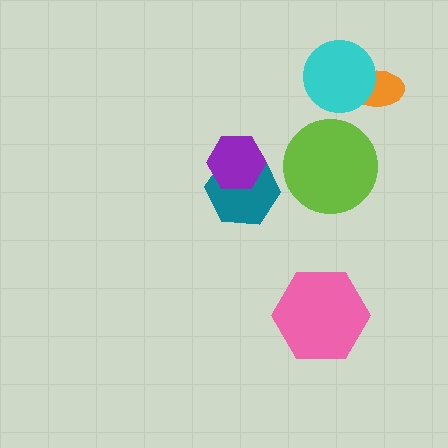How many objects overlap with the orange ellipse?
1 object overlaps with the orange ellipse.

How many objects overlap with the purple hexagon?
1 object overlaps with the purple hexagon.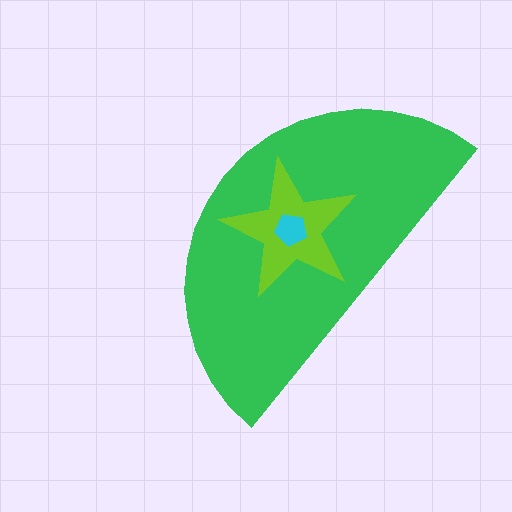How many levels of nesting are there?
3.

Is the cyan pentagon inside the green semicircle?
Yes.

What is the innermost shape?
The cyan pentagon.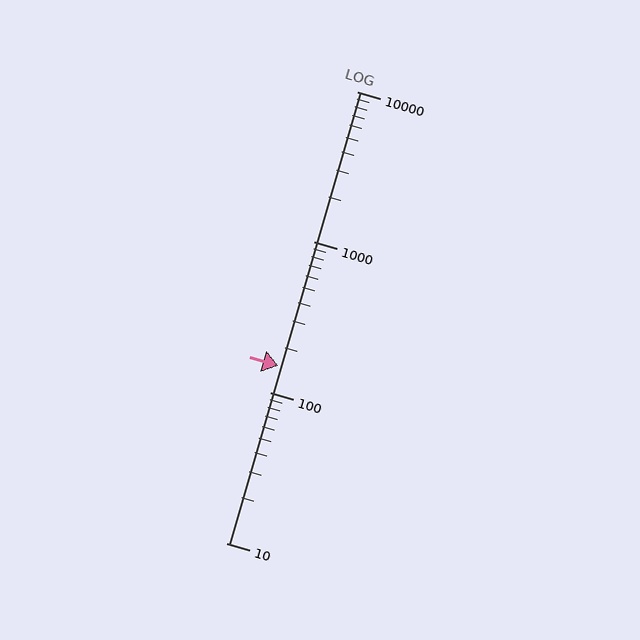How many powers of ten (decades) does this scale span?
The scale spans 3 decades, from 10 to 10000.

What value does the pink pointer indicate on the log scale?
The pointer indicates approximately 150.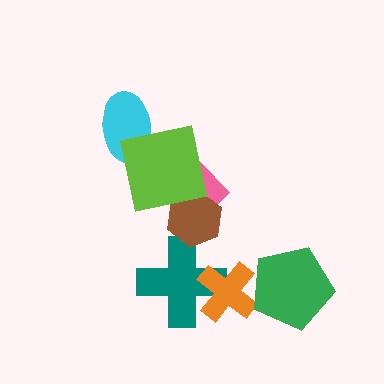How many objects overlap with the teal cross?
2 objects overlap with the teal cross.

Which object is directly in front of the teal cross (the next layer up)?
The orange cross is directly in front of the teal cross.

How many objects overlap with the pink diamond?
2 objects overlap with the pink diamond.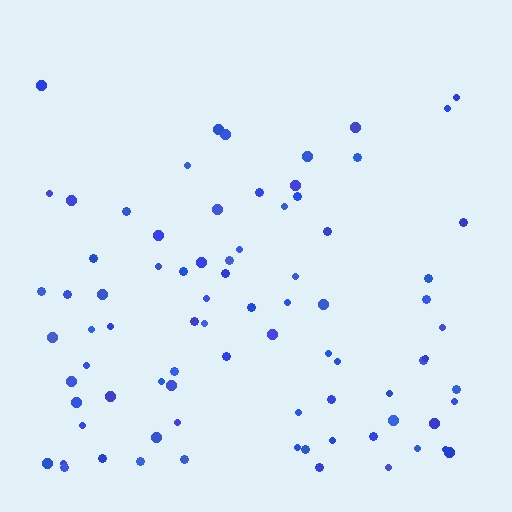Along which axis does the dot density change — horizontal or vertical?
Vertical.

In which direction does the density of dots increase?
From top to bottom, with the bottom side densest.